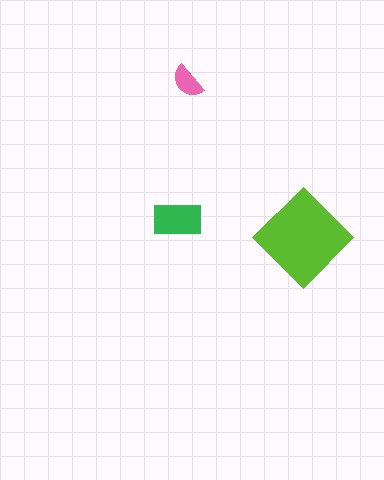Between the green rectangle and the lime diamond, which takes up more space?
The lime diamond.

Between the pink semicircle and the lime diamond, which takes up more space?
The lime diamond.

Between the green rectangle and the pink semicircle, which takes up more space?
The green rectangle.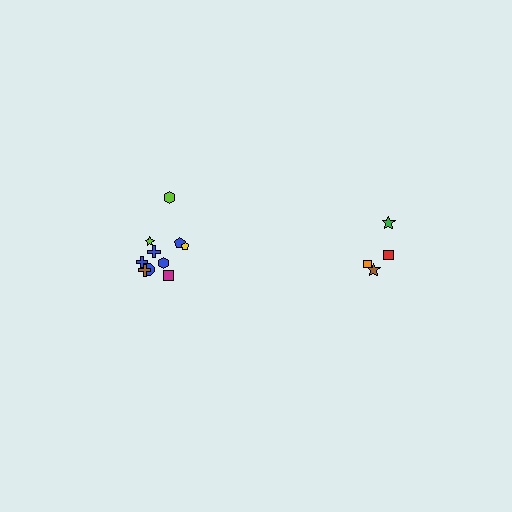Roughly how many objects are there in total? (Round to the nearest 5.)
Roughly 15 objects in total.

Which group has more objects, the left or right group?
The left group.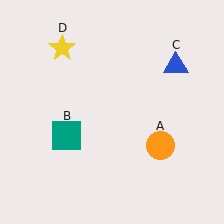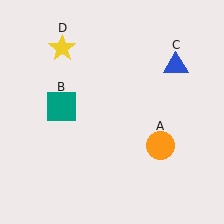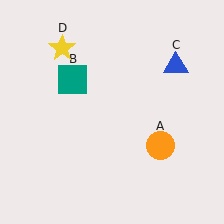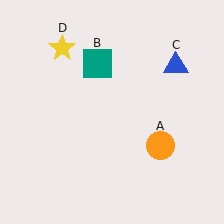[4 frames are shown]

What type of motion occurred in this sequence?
The teal square (object B) rotated clockwise around the center of the scene.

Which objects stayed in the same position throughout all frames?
Orange circle (object A) and blue triangle (object C) and yellow star (object D) remained stationary.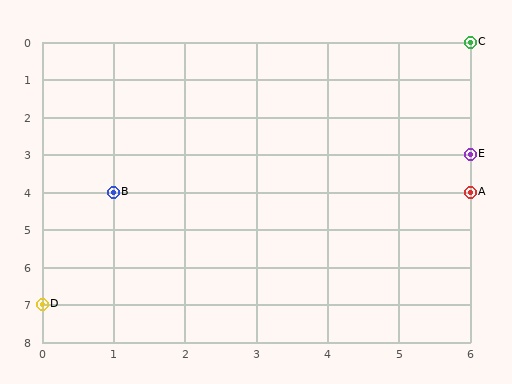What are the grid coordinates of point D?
Point D is at grid coordinates (0, 7).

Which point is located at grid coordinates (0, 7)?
Point D is at (0, 7).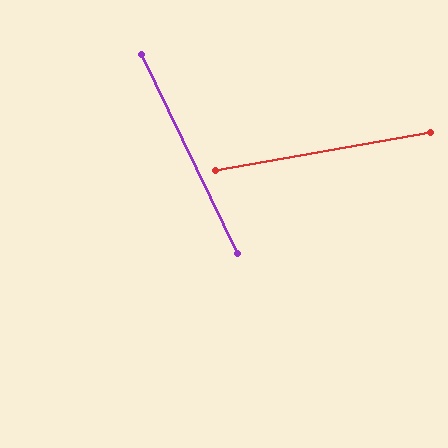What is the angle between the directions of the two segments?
Approximately 74 degrees.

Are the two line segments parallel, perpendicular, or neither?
Neither parallel nor perpendicular — they differ by about 74°.